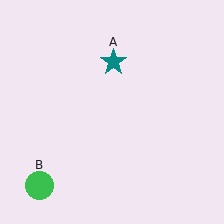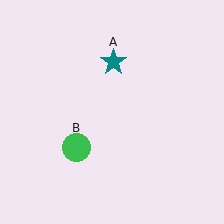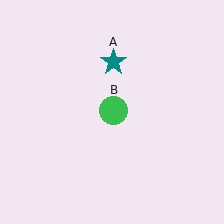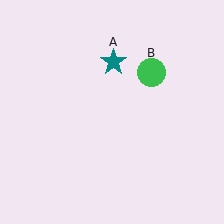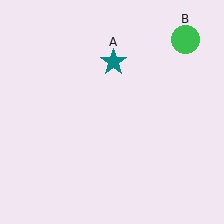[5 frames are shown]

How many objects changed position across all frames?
1 object changed position: green circle (object B).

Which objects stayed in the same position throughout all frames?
Teal star (object A) remained stationary.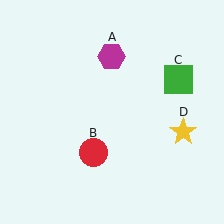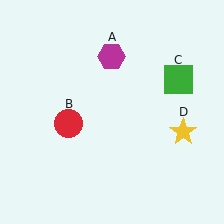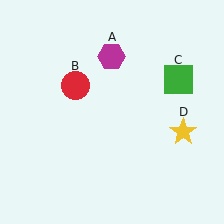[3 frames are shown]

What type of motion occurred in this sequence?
The red circle (object B) rotated clockwise around the center of the scene.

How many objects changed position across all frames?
1 object changed position: red circle (object B).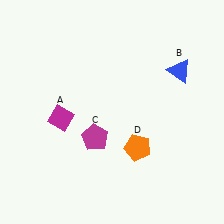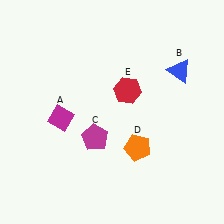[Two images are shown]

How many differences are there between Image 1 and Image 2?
There is 1 difference between the two images.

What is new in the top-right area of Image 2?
A red hexagon (E) was added in the top-right area of Image 2.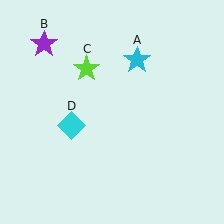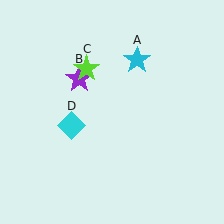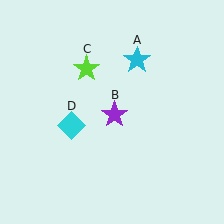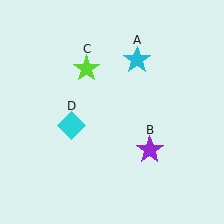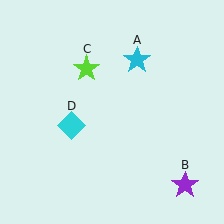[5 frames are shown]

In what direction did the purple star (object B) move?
The purple star (object B) moved down and to the right.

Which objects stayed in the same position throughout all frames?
Cyan star (object A) and lime star (object C) and cyan diamond (object D) remained stationary.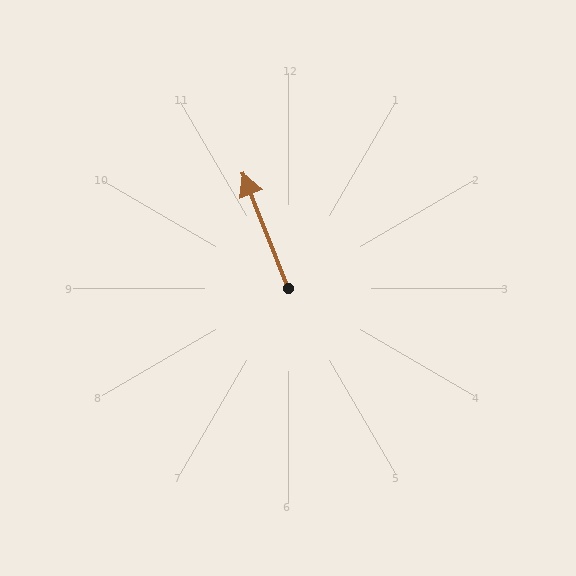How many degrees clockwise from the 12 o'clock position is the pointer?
Approximately 338 degrees.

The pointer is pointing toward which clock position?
Roughly 11 o'clock.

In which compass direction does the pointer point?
North.